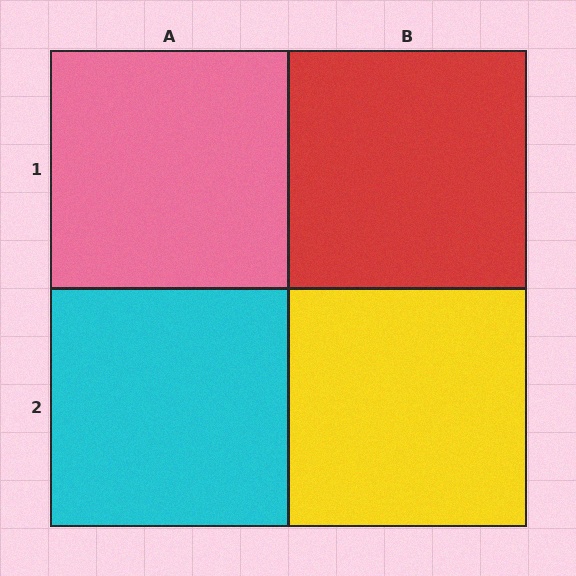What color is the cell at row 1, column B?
Red.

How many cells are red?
1 cell is red.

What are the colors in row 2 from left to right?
Cyan, yellow.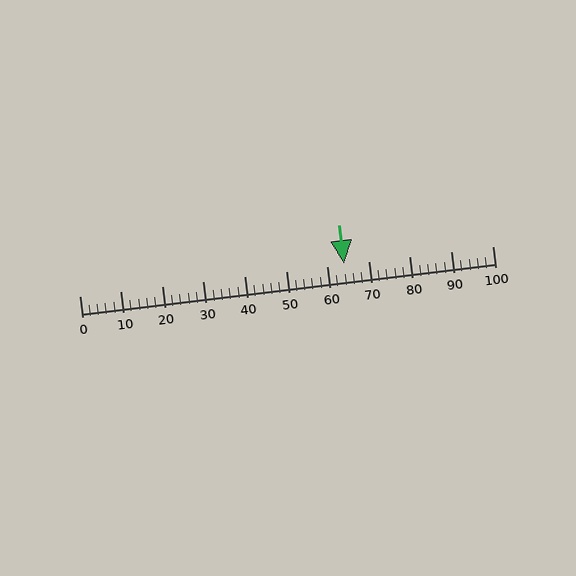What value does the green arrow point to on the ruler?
The green arrow points to approximately 64.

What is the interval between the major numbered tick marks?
The major tick marks are spaced 10 units apart.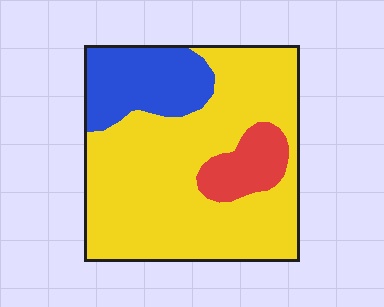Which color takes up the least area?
Red, at roughly 10%.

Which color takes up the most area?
Yellow, at roughly 70%.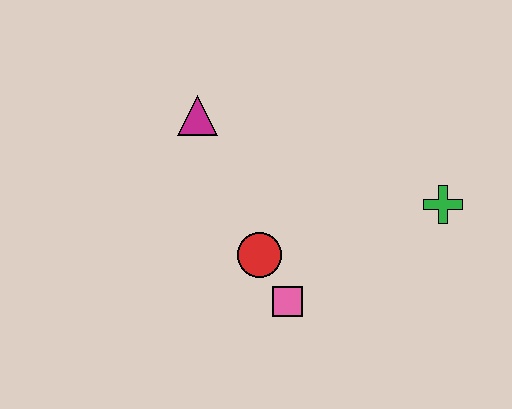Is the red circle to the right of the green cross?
No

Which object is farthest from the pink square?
The magenta triangle is farthest from the pink square.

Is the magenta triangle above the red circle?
Yes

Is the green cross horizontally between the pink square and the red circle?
No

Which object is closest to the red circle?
The pink square is closest to the red circle.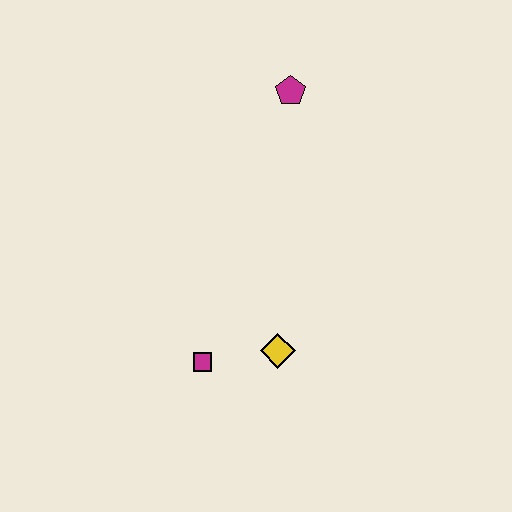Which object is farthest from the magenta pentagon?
The magenta square is farthest from the magenta pentagon.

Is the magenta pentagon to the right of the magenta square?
Yes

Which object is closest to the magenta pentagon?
The yellow diamond is closest to the magenta pentagon.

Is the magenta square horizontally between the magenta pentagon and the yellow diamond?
No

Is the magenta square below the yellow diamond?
Yes